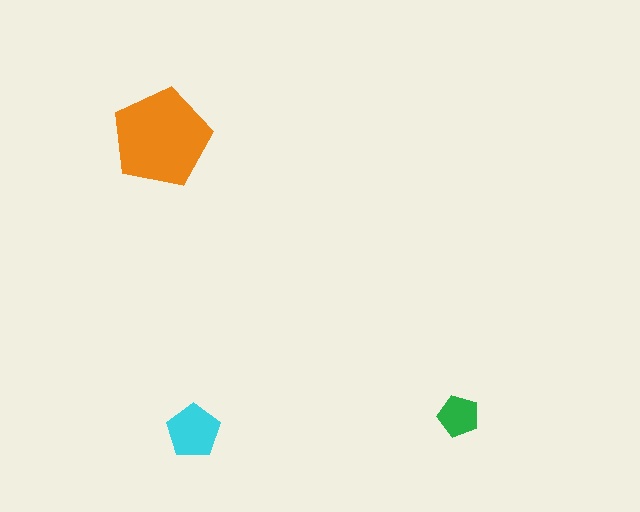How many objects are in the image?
There are 3 objects in the image.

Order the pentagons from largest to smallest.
the orange one, the cyan one, the green one.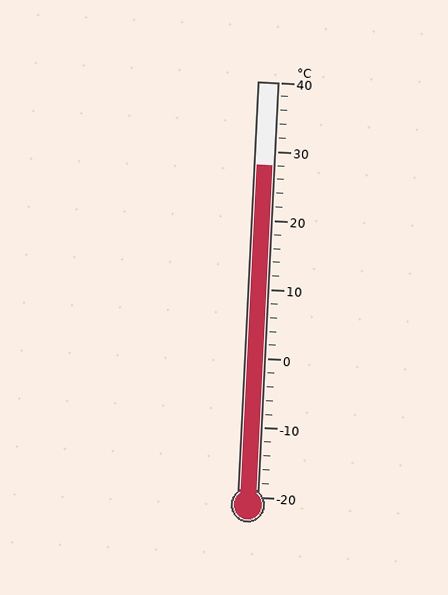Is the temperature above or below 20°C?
The temperature is above 20°C.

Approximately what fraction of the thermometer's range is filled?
The thermometer is filled to approximately 80% of its range.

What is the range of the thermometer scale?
The thermometer scale ranges from -20°C to 40°C.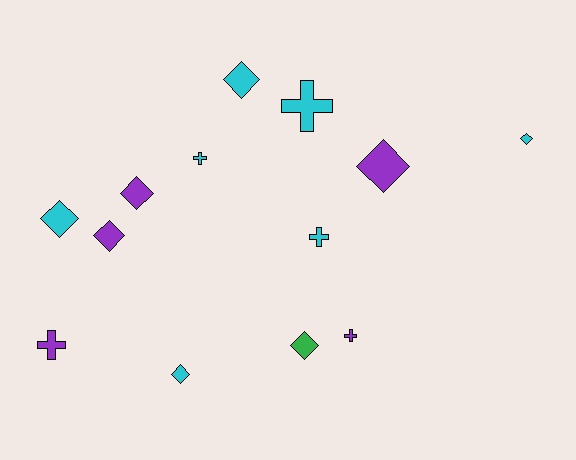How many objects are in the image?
There are 13 objects.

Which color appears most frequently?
Cyan, with 7 objects.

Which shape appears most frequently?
Diamond, with 8 objects.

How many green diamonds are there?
There is 1 green diamond.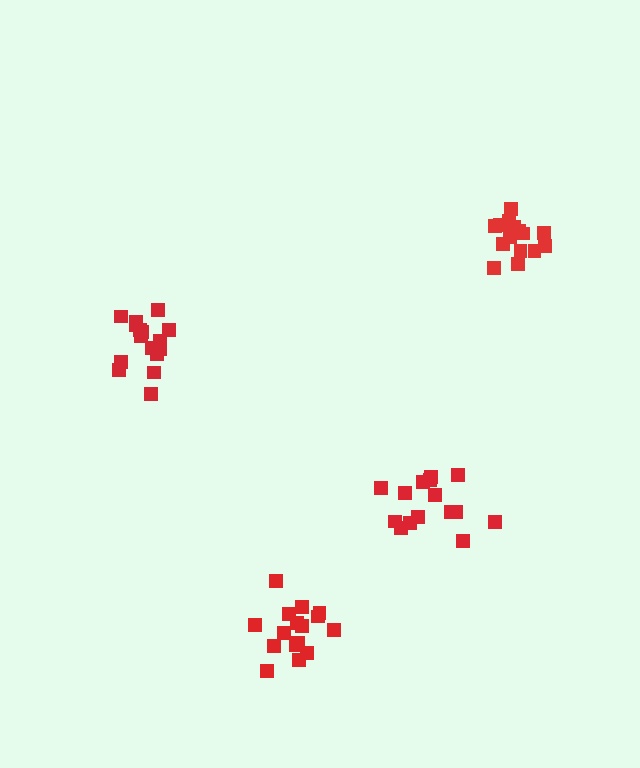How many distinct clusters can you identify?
There are 4 distinct clusters.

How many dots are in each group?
Group 1: 15 dots, Group 2: 15 dots, Group 3: 17 dots, Group 4: 16 dots (63 total).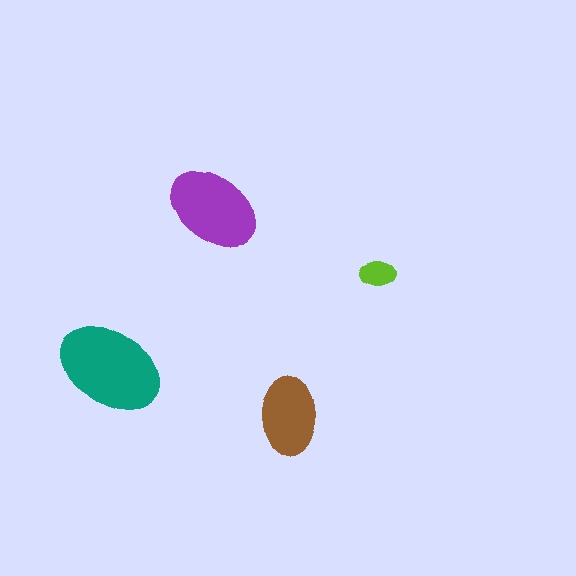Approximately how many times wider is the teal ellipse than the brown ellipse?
About 1.5 times wider.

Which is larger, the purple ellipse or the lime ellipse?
The purple one.